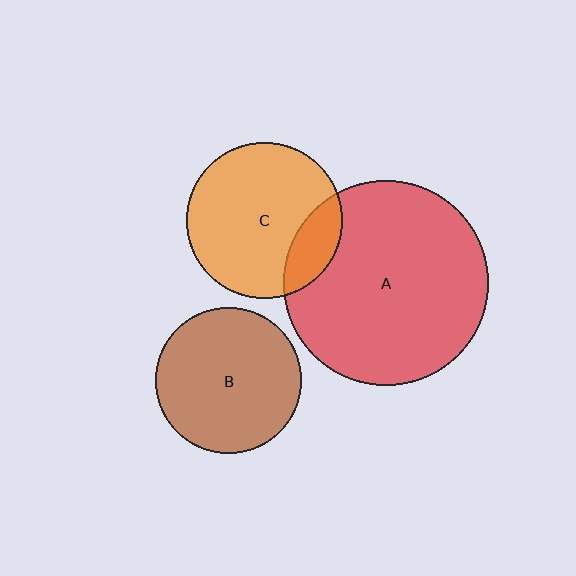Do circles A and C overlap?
Yes.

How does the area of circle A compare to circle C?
Approximately 1.7 times.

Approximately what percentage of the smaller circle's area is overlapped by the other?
Approximately 20%.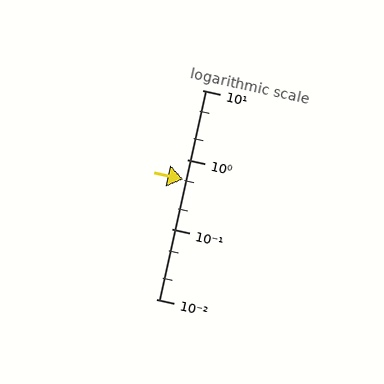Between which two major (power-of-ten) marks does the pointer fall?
The pointer is between 0.1 and 1.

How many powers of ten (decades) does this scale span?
The scale spans 3 decades, from 0.01 to 10.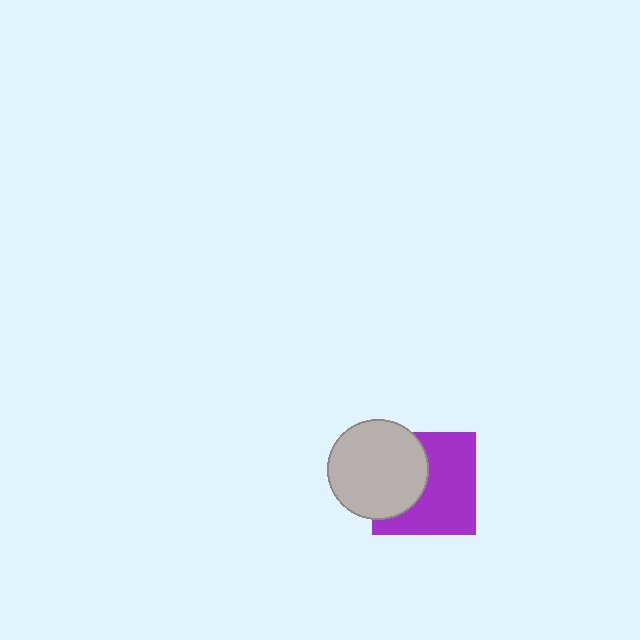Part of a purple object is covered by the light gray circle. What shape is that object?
It is a square.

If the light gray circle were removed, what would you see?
You would see the complete purple square.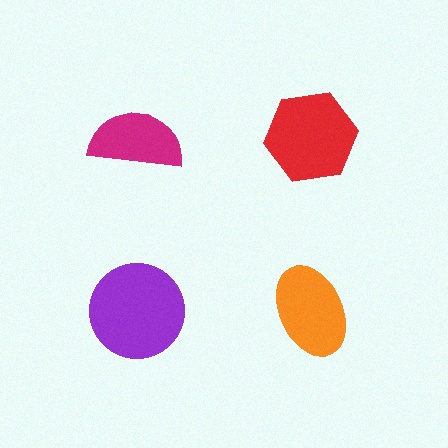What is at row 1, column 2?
A red hexagon.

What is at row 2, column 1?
A purple circle.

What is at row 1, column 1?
A magenta semicircle.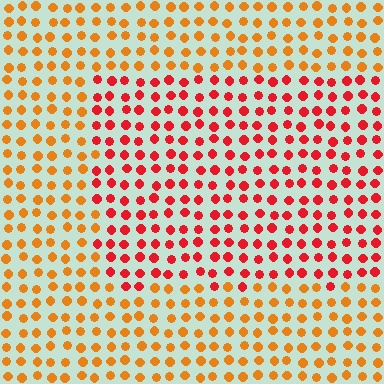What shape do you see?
I see a rectangle.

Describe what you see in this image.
The image is filled with small orange elements in a uniform arrangement. A rectangle-shaped region is visible where the elements are tinted to a slightly different hue, forming a subtle color boundary.